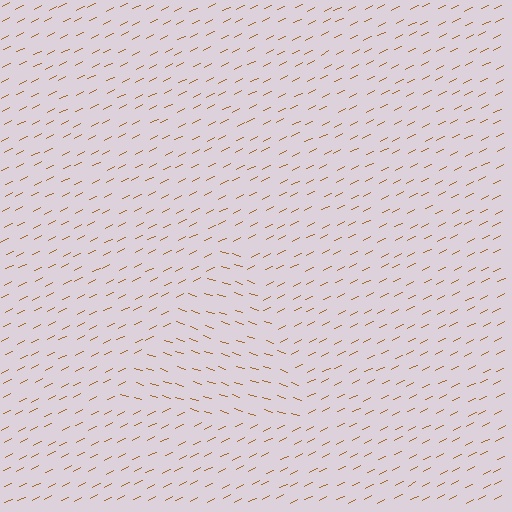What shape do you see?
I see a triangle.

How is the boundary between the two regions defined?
The boundary is defined purely by a change in line orientation (approximately 45 degrees difference). All lines are the same color and thickness.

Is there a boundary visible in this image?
Yes, there is a texture boundary formed by a change in line orientation.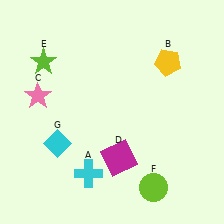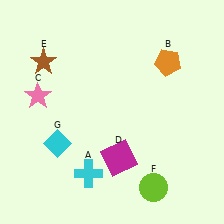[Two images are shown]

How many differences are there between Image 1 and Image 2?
There are 2 differences between the two images.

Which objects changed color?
B changed from yellow to orange. E changed from lime to brown.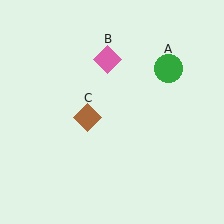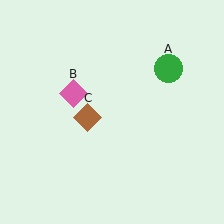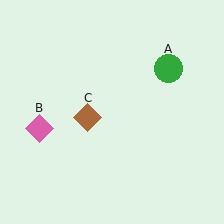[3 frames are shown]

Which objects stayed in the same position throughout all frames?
Green circle (object A) and brown diamond (object C) remained stationary.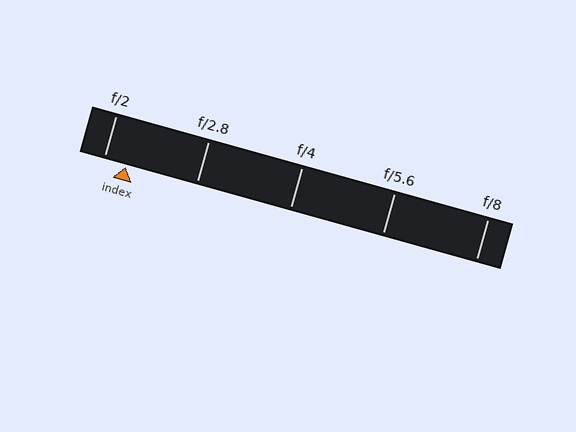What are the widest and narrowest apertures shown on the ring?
The widest aperture shown is f/2 and the narrowest is f/8.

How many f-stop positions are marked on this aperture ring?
There are 5 f-stop positions marked.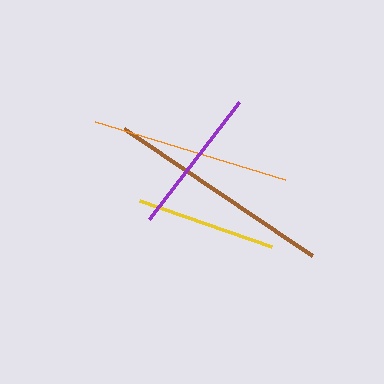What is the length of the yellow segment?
The yellow segment is approximately 140 pixels long.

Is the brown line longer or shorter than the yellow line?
The brown line is longer than the yellow line.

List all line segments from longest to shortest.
From longest to shortest: brown, orange, purple, yellow.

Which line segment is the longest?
The brown line is the longest at approximately 226 pixels.